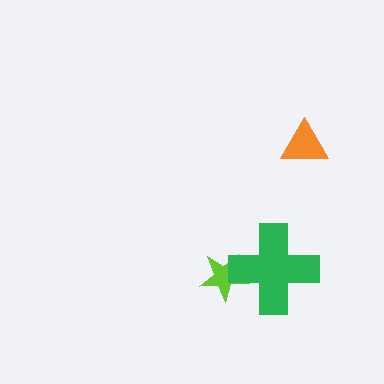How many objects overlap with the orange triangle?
0 objects overlap with the orange triangle.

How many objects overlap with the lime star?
1 object overlaps with the lime star.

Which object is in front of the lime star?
The green cross is in front of the lime star.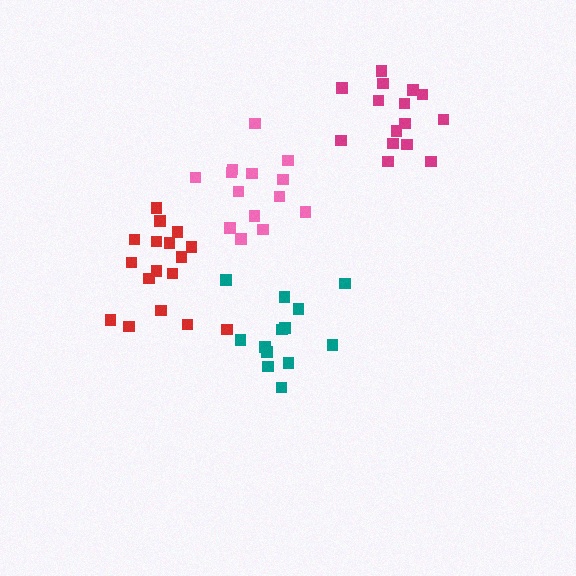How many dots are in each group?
Group 1: 15 dots, Group 2: 14 dots, Group 3: 17 dots, Group 4: 14 dots (60 total).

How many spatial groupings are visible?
There are 4 spatial groupings.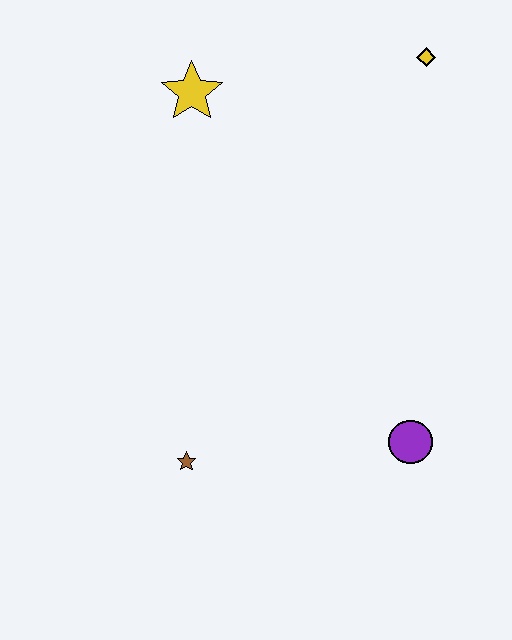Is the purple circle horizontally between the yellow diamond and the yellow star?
Yes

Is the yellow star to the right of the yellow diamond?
No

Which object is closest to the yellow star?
The yellow diamond is closest to the yellow star.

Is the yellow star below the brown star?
No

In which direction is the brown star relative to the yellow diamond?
The brown star is below the yellow diamond.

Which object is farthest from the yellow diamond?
The brown star is farthest from the yellow diamond.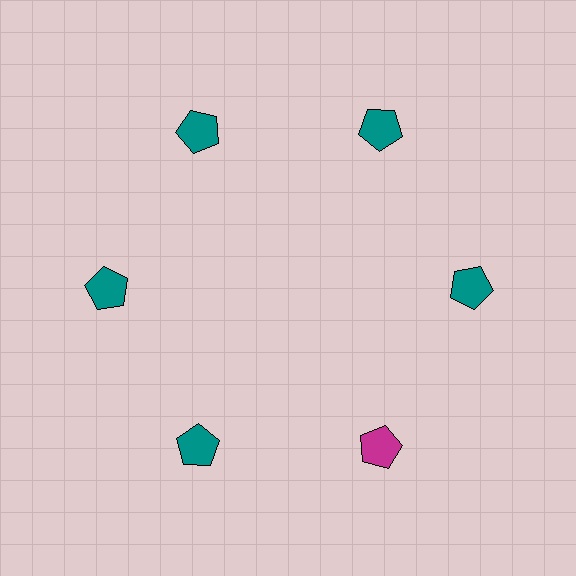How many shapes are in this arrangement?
There are 6 shapes arranged in a ring pattern.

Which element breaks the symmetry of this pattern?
The magenta pentagon at roughly the 5 o'clock position breaks the symmetry. All other shapes are teal pentagons.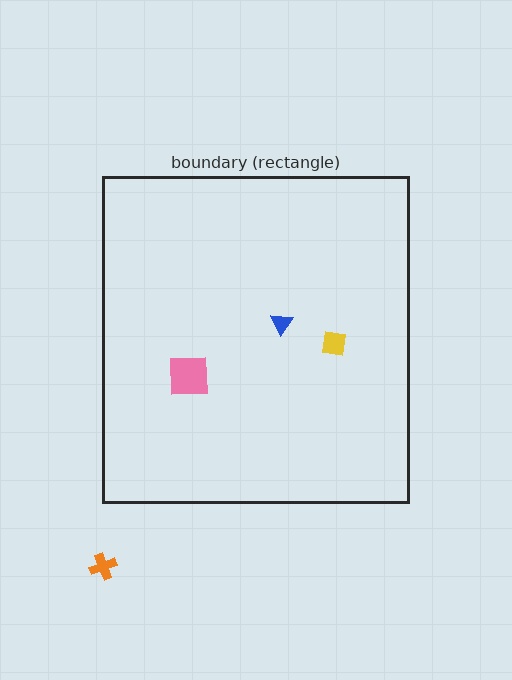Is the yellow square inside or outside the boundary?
Inside.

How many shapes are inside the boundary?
3 inside, 1 outside.